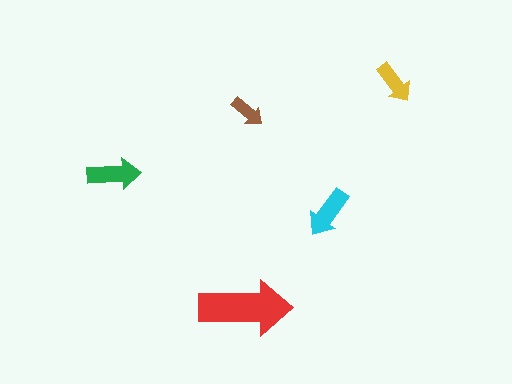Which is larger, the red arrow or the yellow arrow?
The red one.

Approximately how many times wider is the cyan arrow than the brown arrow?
About 1.5 times wider.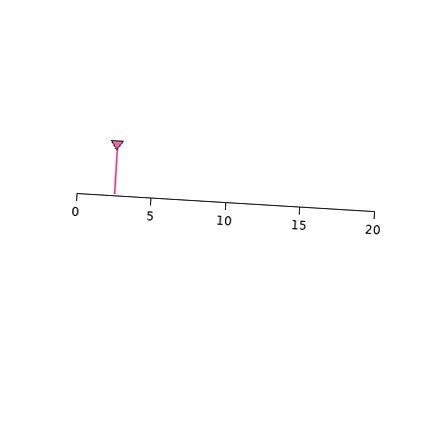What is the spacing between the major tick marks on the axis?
The major ticks are spaced 5 apart.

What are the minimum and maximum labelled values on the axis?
The axis runs from 0 to 20.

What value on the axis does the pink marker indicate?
The marker indicates approximately 2.5.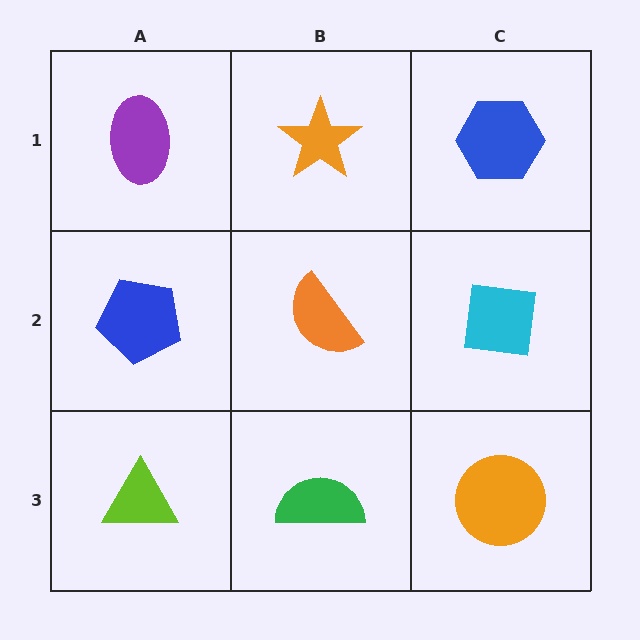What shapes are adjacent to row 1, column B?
An orange semicircle (row 2, column B), a purple ellipse (row 1, column A), a blue hexagon (row 1, column C).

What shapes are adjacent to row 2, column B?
An orange star (row 1, column B), a green semicircle (row 3, column B), a blue pentagon (row 2, column A), a cyan square (row 2, column C).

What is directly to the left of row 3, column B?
A lime triangle.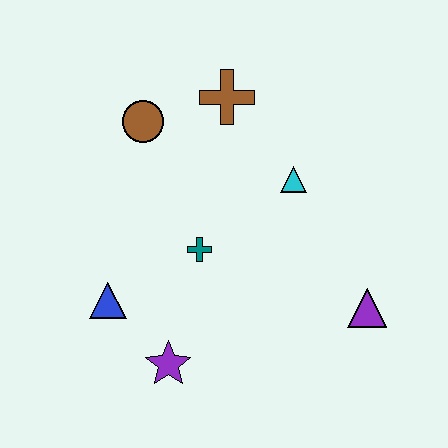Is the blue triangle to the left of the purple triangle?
Yes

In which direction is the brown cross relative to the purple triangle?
The brown cross is above the purple triangle.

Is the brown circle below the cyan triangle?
No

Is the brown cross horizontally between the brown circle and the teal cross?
No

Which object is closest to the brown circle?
The brown cross is closest to the brown circle.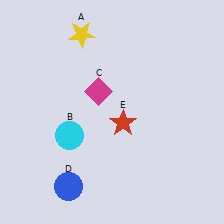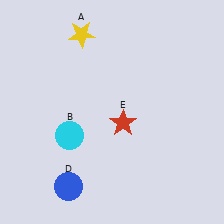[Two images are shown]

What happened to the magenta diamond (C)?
The magenta diamond (C) was removed in Image 2. It was in the top-left area of Image 1.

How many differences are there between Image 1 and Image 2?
There is 1 difference between the two images.